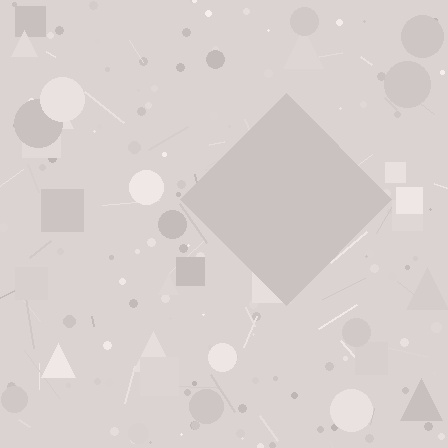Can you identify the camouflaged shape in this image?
The camouflaged shape is a diamond.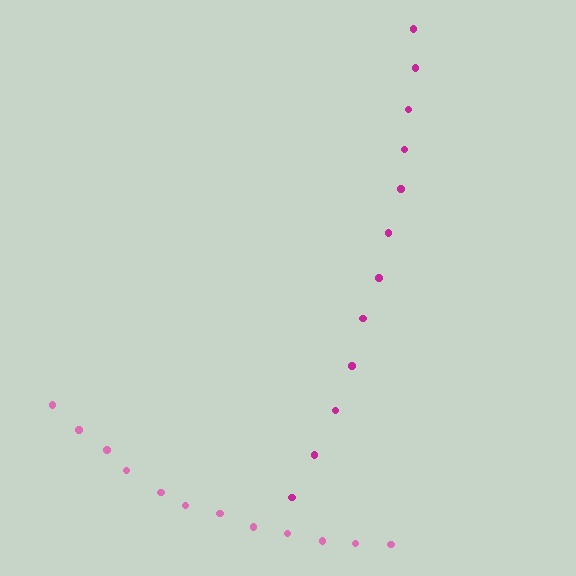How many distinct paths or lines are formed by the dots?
There are 2 distinct paths.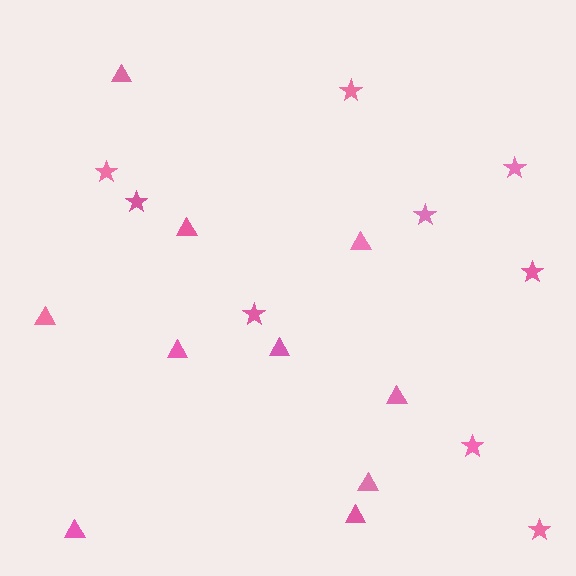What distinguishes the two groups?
There are 2 groups: one group of triangles (10) and one group of stars (9).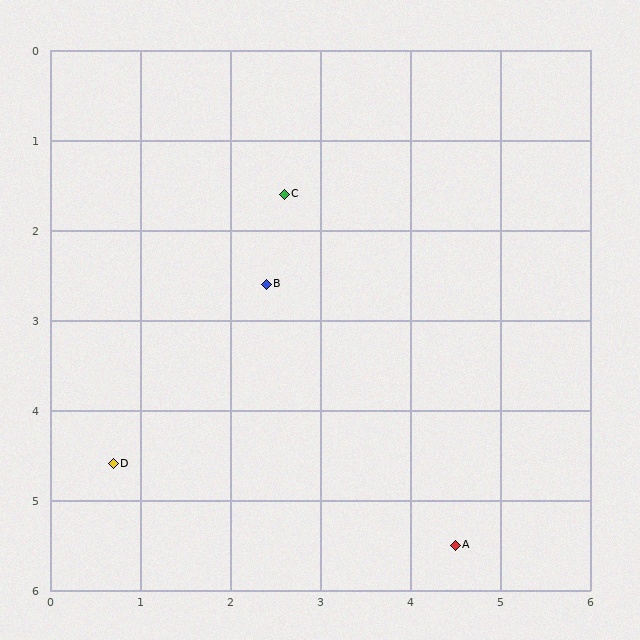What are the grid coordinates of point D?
Point D is at approximately (0.7, 4.6).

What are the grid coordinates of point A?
Point A is at approximately (4.5, 5.5).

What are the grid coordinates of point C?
Point C is at approximately (2.6, 1.6).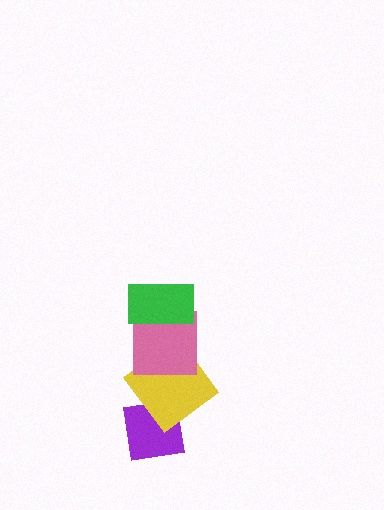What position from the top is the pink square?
The pink square is 2nd from the top.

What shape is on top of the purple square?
The yellow diamond is on top of the purple square.